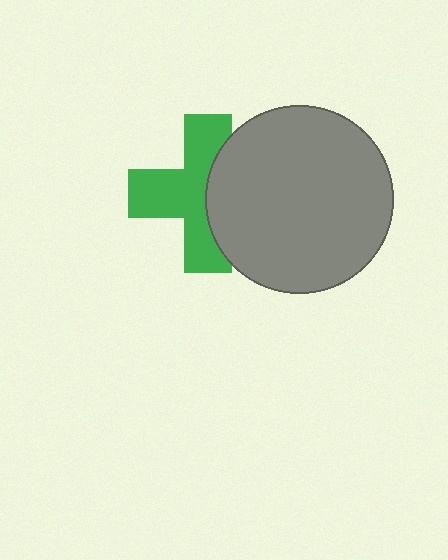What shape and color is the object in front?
The object in front is a gray circle.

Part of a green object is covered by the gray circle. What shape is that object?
It is a cross.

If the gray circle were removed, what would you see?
You would see the complete green cross.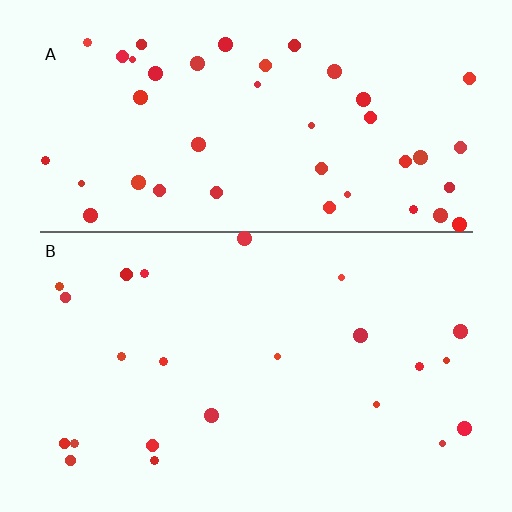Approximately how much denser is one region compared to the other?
Approximately 1.9× — region A over region B.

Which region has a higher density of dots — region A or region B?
A (the top).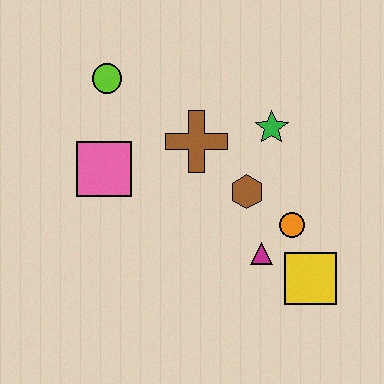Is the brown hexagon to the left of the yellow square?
Yes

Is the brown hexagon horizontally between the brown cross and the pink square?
No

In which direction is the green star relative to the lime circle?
The green star is to the right of the lime circle.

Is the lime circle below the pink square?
No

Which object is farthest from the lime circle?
The yellow square is farthest from the lime circle.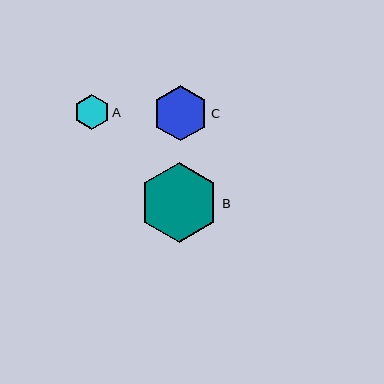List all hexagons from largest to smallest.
From largest to smallest: B, C, A.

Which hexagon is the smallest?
Hexagon A is the smallest with a size of approximately 35 pixels.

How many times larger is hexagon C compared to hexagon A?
Hexagon C is approximately 1.6 times the size of hexagon A.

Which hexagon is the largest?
Hexagon B is the largest with a size of approximately 80 pixels.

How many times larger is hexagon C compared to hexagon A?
Hexagon C is approximately 1.6 times the size of hexagon A.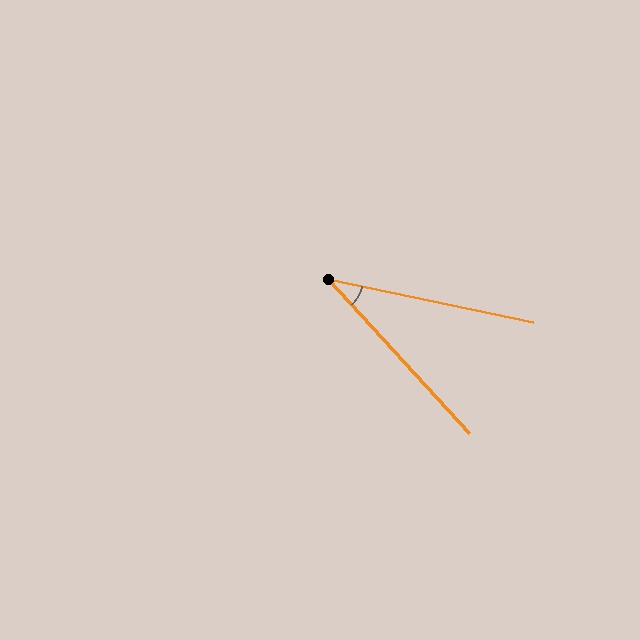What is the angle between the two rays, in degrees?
Approximately 35 degrees.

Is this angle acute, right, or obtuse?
It is acute.